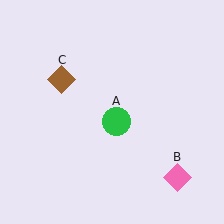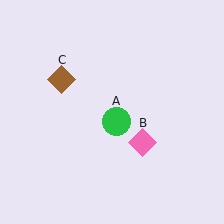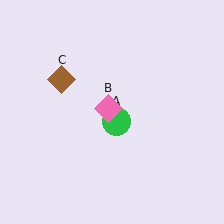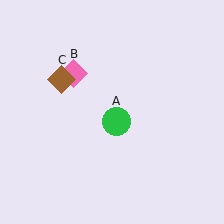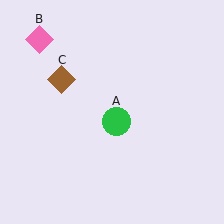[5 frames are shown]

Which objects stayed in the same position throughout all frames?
Green circle (object A) and brown diamond (object C) remained stationary.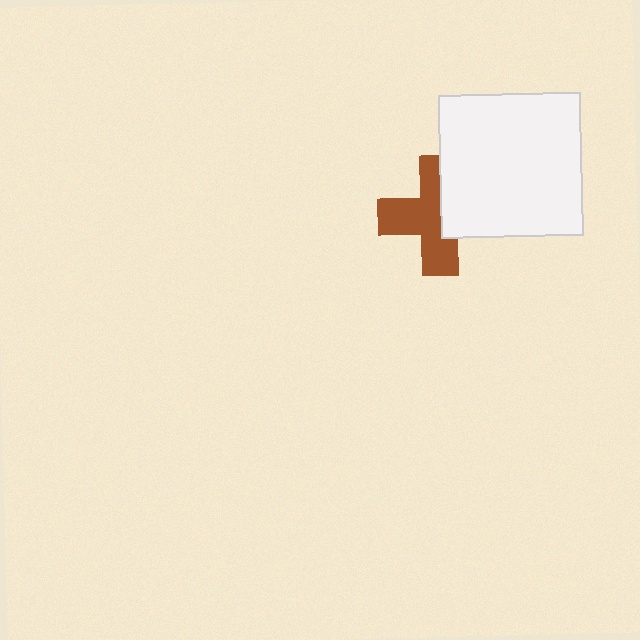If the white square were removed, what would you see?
You would see the complete brown cross.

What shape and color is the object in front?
The object in front is a white square.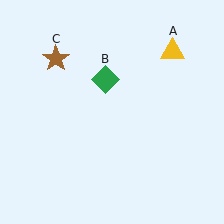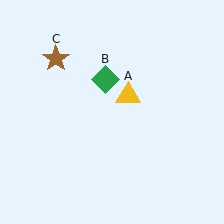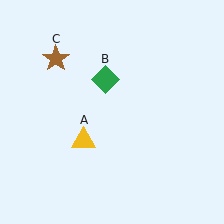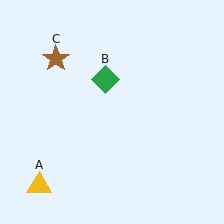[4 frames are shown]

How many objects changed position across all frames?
1 object changed position: yellow triangle (object A).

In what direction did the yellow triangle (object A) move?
The yellow triangle (object A) moved down and to the left.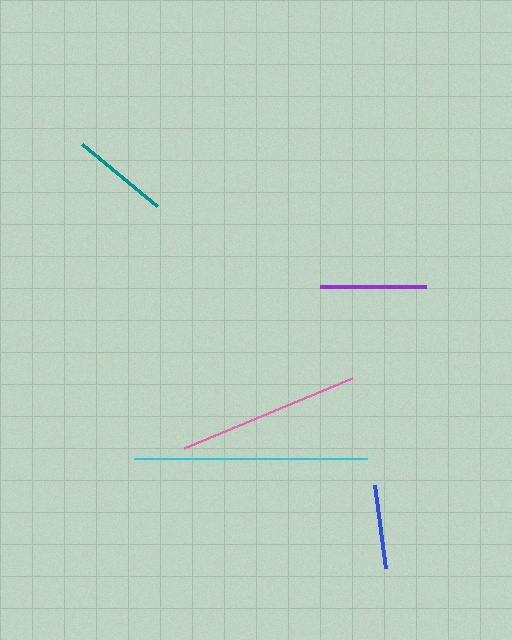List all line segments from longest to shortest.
From longest to shortest: cyan, pink, purple, teal, blue.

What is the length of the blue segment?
The blue segment is approximately 83 pixels long.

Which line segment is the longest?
The cyan line is the longest at approximately 233 pixels.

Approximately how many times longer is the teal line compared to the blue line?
The teal line is approximately 1.2 times the length of the blue line.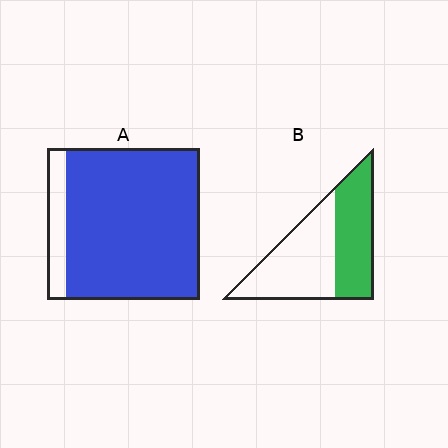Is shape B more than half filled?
No.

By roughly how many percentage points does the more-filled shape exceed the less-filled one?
By roughly 45 percentage points (A over B).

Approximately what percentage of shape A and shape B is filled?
A is approximately 90% and B is approximately 45%.